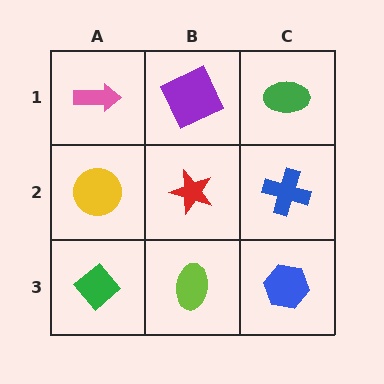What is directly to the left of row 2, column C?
A red star.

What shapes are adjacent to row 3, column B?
A red star (row 2, column B), a green diamond (row 3, column A), a blue hexagon (row 3, column C).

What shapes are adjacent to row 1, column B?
A red star (row 2, column B), a pink arrow (row 1, column A), a green ellipse (row 1, column C).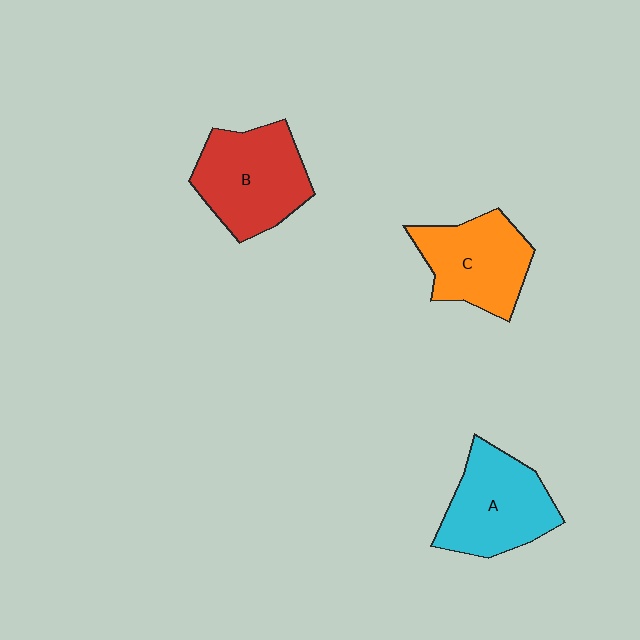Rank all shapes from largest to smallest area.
From largest to smallest: B (red), A (cyan), C (orange).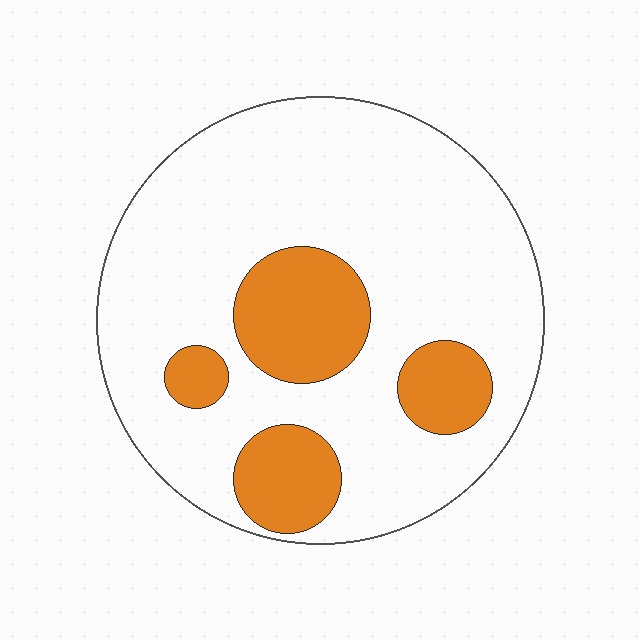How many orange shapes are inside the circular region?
4.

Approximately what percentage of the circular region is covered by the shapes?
Approximately 20%.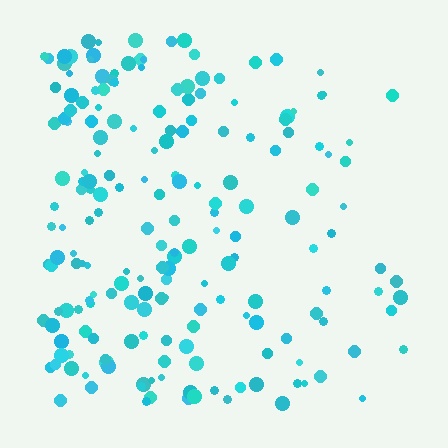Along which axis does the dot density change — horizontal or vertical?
Horizontal.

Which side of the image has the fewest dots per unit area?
The right.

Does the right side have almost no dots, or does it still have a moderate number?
Still a moderate number, just noticeably fewer than the left.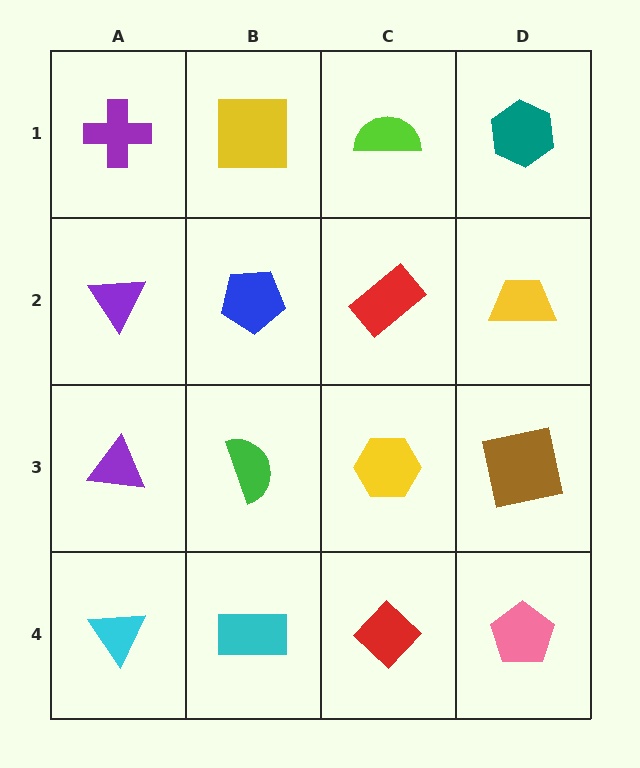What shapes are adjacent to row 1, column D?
A yellow trapezoid (row 2, column D), a lime semicircle (row 1, column C).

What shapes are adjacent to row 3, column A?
A purple triangle (row 2, column A), a cyan triangle (row 4, column A), a green semicircle (row 3, column B).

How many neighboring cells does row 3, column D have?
3.